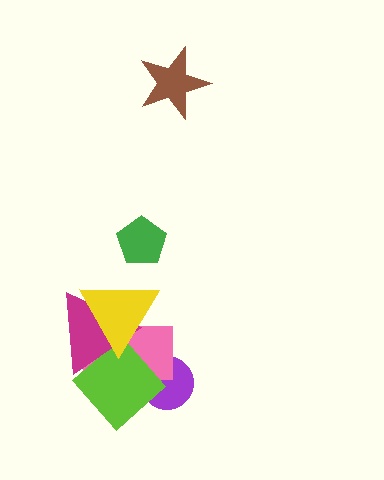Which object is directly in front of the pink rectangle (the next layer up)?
The lime diamond is directly in front of the pink rectangle.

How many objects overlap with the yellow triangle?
3 objects overlap with the yellow triangle.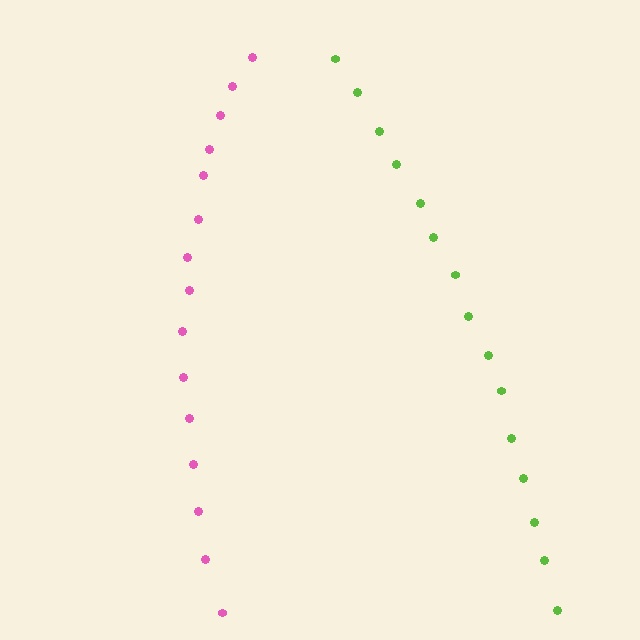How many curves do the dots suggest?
There are 2 distinct paths.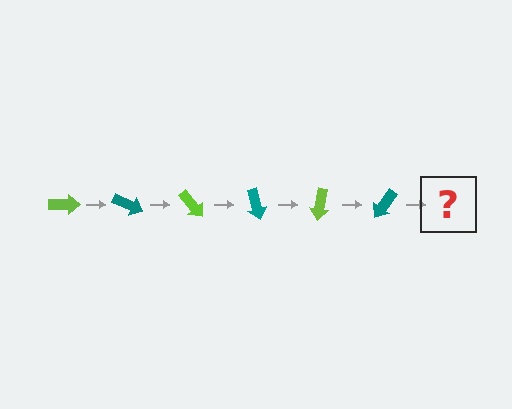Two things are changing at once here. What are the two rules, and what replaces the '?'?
The two rules are that it rotates 25 degrees each step and the color cycles through lime and teal. The '?' should be a lime arrow, rotated 150 degrees from the start.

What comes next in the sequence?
The next element should be a lime arrow, rotated 150 degrees from the start.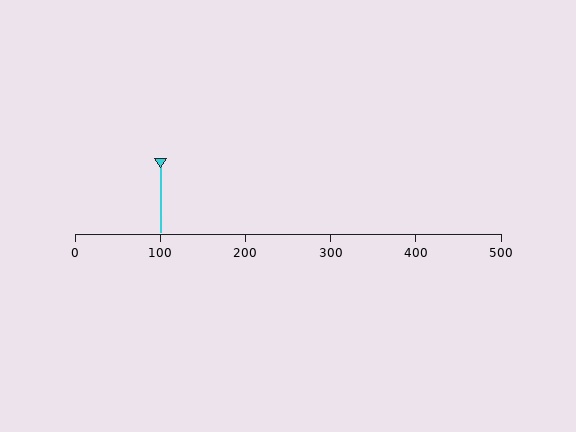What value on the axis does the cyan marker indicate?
The marker indicates approximately 100.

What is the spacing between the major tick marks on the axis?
The major ticks are spaced 100 apart.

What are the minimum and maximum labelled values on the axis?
The axis runs from 0 to 500.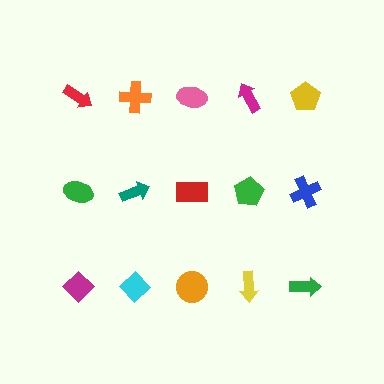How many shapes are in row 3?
5 shapes.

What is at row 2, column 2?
A teal arrow.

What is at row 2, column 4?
A green pentagon.